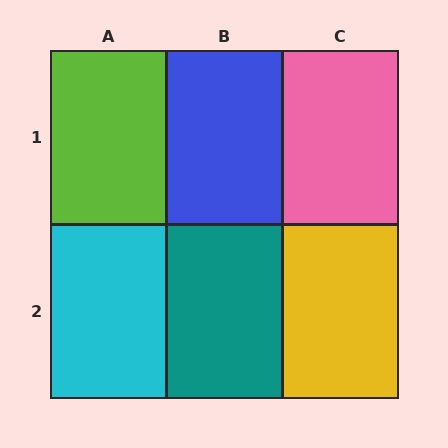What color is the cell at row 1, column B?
Blue.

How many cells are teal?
1 cell is teal.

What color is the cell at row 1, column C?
Pink.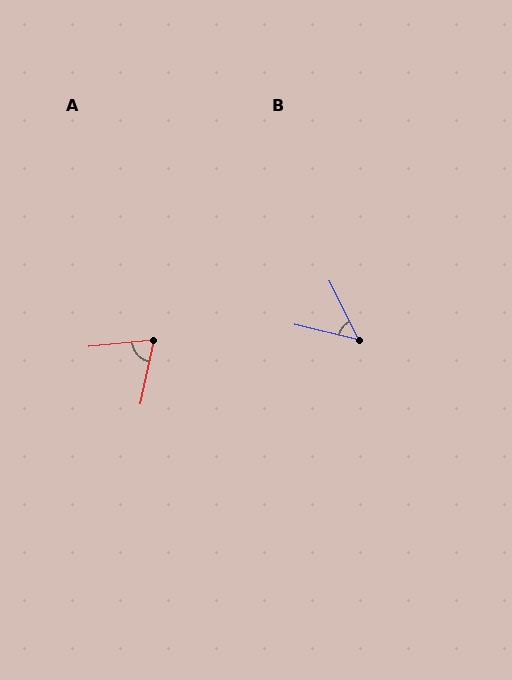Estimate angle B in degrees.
Approximately 50 degrees.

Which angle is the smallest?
B, at approximately 50 degrees.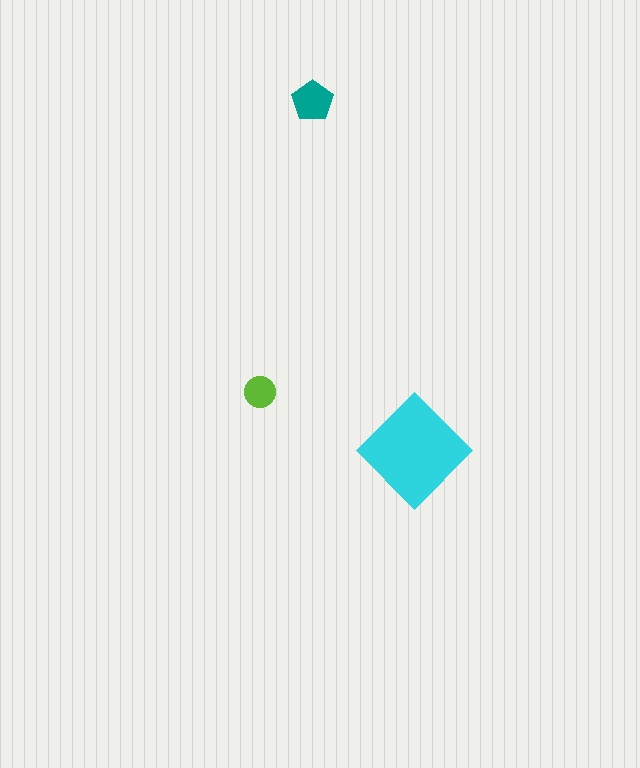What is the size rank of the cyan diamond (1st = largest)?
1st.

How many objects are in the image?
There are 3 objects in the image.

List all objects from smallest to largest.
The lime circle, the teal pentagon, the cyan diamond.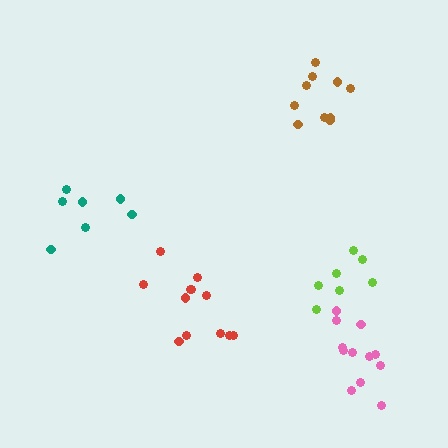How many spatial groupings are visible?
There are 5 spatial groupings.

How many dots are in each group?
Group 1: 12 dots, Group 2: 7 dots, Group 3: 12 dots, Group 4: 7 dots, Group 5: 10 dots (48 total).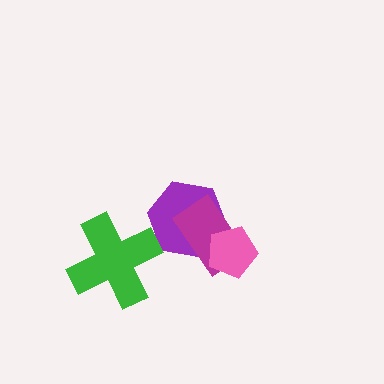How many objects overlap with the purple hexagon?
2 objects overlap with the purple hexagon.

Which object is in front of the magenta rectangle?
The pink pentagon is in front of the magenta rectangle.